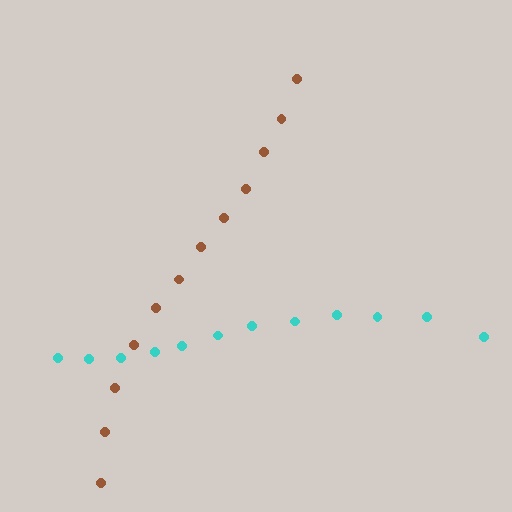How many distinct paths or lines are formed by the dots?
There are 2 distinct paths.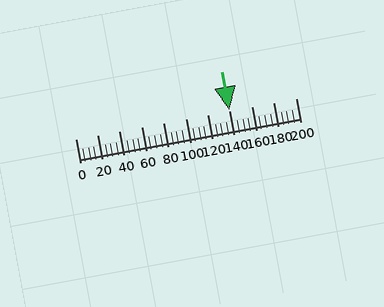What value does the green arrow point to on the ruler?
The green arrow points to approximately 140.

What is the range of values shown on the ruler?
The ruler shows values from 0 to 200.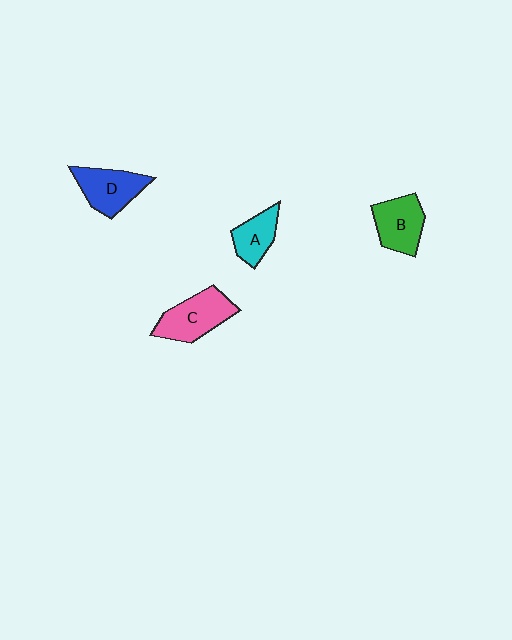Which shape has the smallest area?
Shape A (cyan).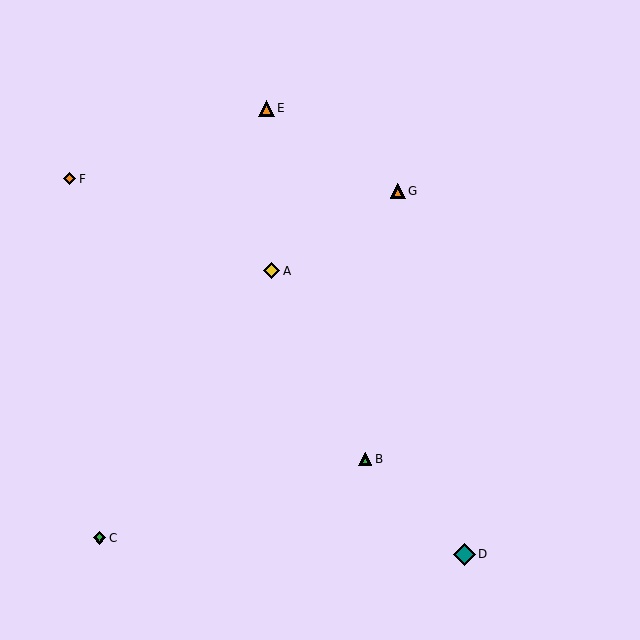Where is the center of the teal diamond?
The center of the teal diamond is at (465, 554).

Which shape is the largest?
The teal diamond (labeled D) is the largest.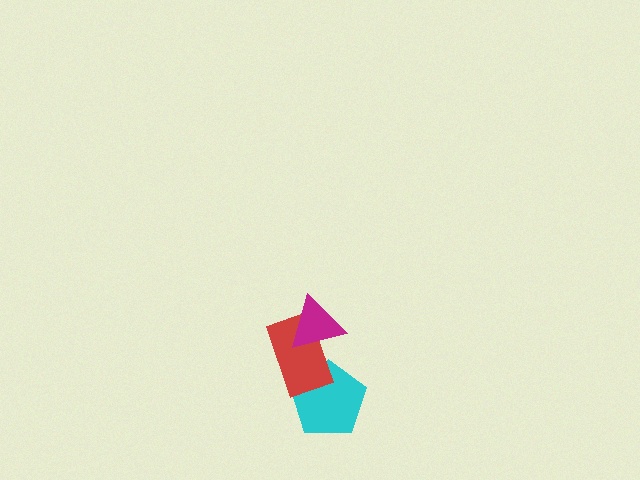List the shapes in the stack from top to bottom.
From top to bottom: the magenta triangle, the red rectangle, the cyan pentagon.